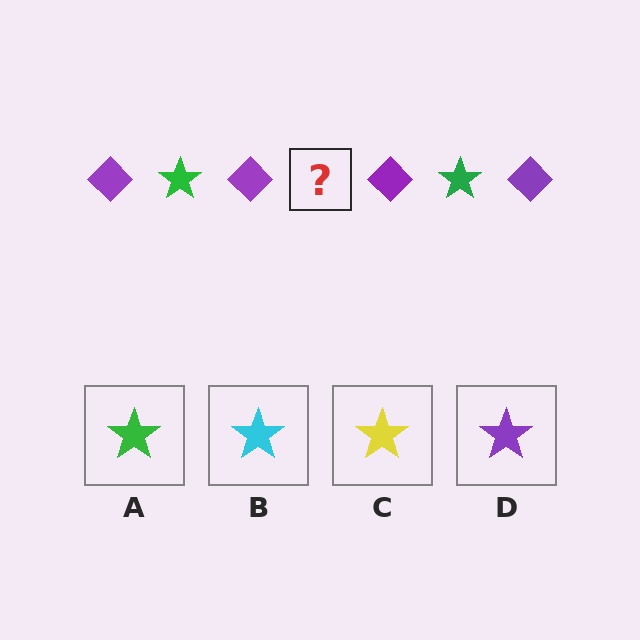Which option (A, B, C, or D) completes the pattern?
A.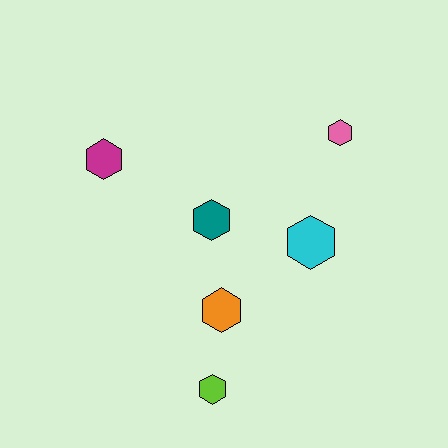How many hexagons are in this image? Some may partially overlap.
There are 6 hexagons.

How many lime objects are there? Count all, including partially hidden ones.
There is 1 lime object.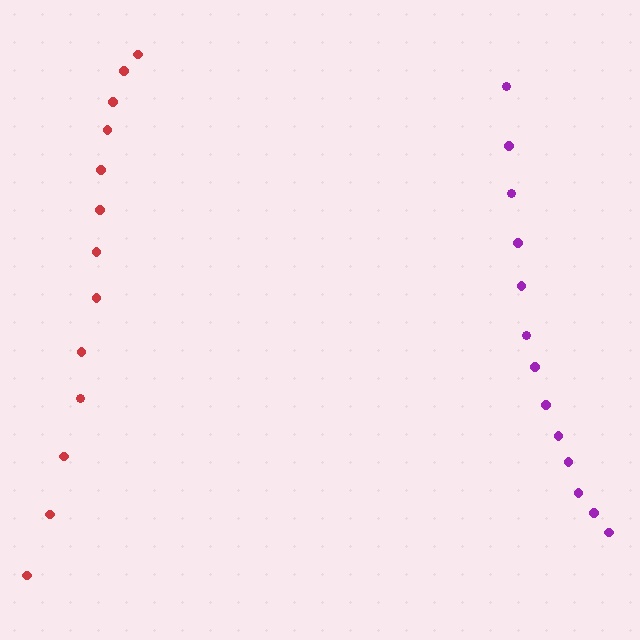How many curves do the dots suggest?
There are 2 distinct paths.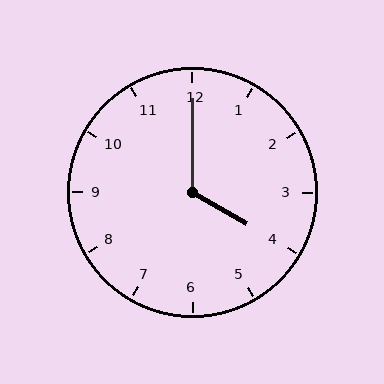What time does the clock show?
4:00.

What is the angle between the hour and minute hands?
Approximately 120 degrees.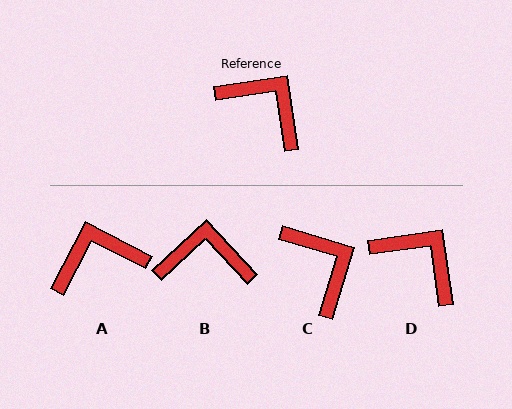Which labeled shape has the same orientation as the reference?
D.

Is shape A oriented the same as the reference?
No, it is off by about 55 degrees.